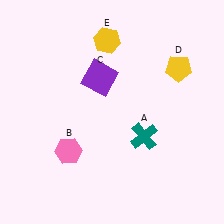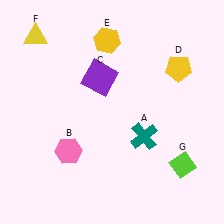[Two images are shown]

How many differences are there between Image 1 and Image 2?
There are 2 differences between the two images.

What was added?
A yellow triangle (F), a lime diamond (G) were added in Image 2.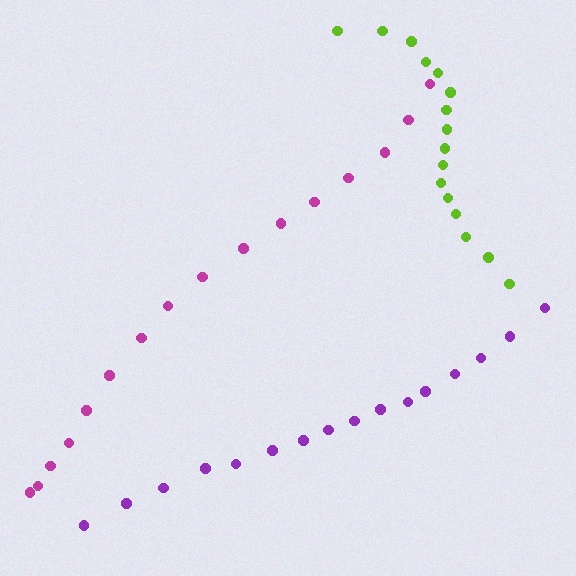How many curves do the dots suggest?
There are 3 distinct paths.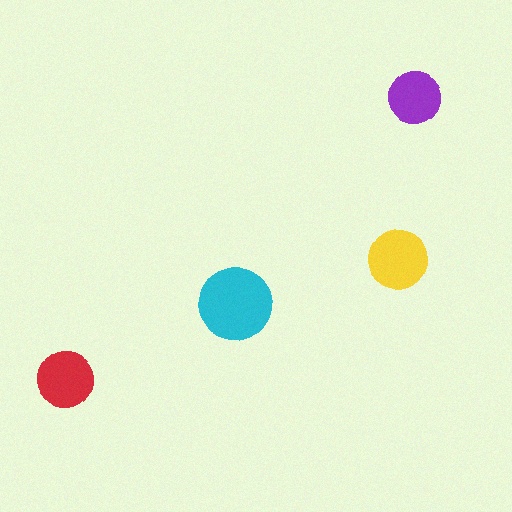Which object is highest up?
The purple circle is topmost.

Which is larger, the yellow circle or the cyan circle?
The cyan one.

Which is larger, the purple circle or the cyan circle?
The cyan one.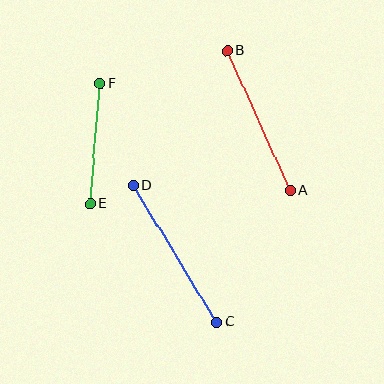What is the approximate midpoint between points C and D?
The midpoint is at approximately (175, 253) pixels.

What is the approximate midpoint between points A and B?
The midpoint is at approximately (259, 121) pixels.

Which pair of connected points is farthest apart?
Points C and D are farthest apart.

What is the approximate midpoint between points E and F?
The midpoint is at approximately (95, 144) pixels.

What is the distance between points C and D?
The distance is approximately 160 pixels.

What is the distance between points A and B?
The distance is approximately 153 pixels.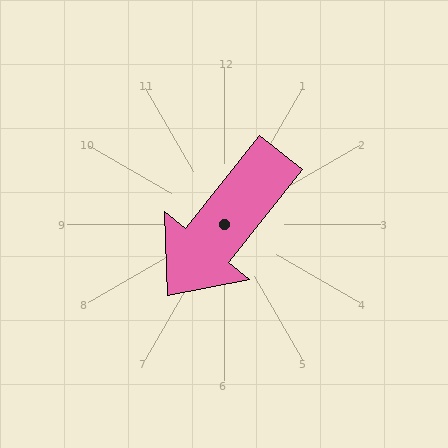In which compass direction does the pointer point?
Southwest.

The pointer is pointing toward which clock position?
Roughly 7 o'clock.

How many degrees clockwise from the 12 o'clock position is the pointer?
Approximately 218 degrees.